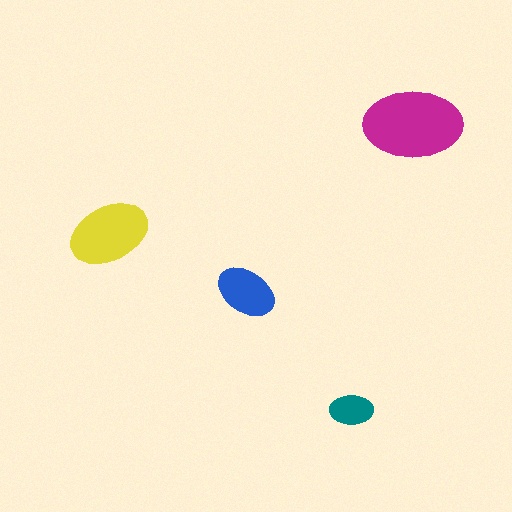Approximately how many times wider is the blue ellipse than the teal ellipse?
About 1.5 times wider.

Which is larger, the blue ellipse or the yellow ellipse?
The yellow one.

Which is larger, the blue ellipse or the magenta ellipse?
The magenta one.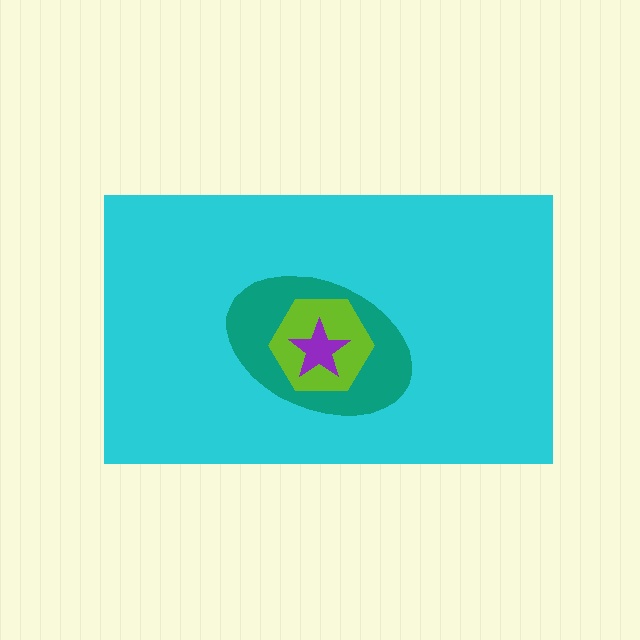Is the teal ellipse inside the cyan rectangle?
Yes.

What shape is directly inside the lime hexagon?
The purple star.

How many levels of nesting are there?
4.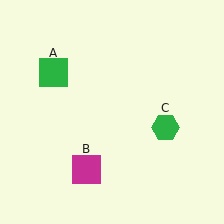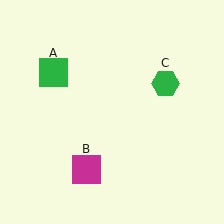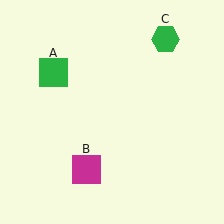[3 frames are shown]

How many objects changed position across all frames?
1 object changed position: green hexagon (object C).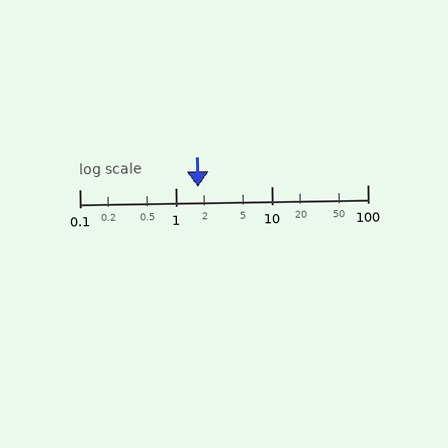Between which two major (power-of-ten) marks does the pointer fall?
The pointer is between 1 and 10.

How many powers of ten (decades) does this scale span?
The scale spans 3 decades, from 0.1 to 100.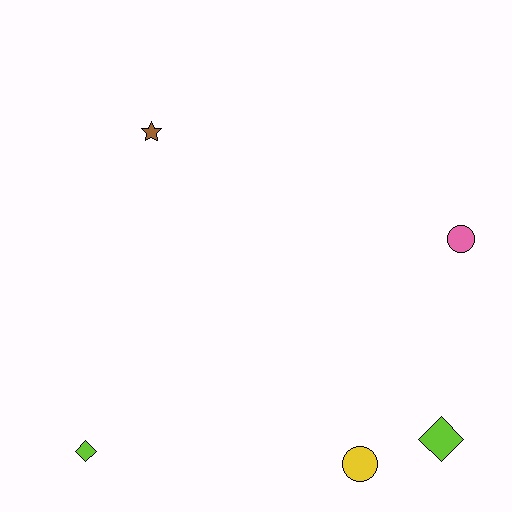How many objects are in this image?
There are 5 objects.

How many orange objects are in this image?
There are no orange objects.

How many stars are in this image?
There is 1 star.